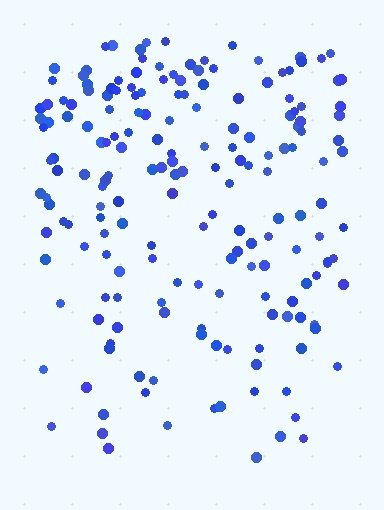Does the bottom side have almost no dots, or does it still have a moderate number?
Still a moderate number, just noticeably fewer than the top.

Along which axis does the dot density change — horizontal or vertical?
Vertical.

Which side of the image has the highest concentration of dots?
The top.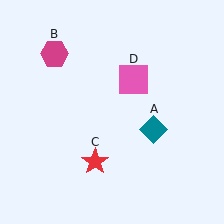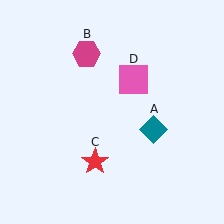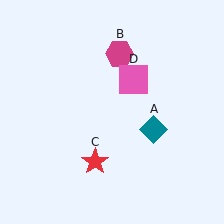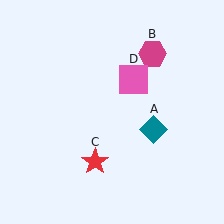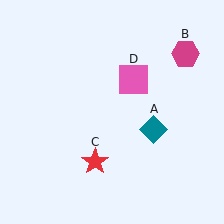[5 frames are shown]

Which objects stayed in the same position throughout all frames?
Teal diamond (object A) and red star (object C) and pink square (object D) remained stationary.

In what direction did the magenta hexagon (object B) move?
The magenta hexagon (object B) moved right.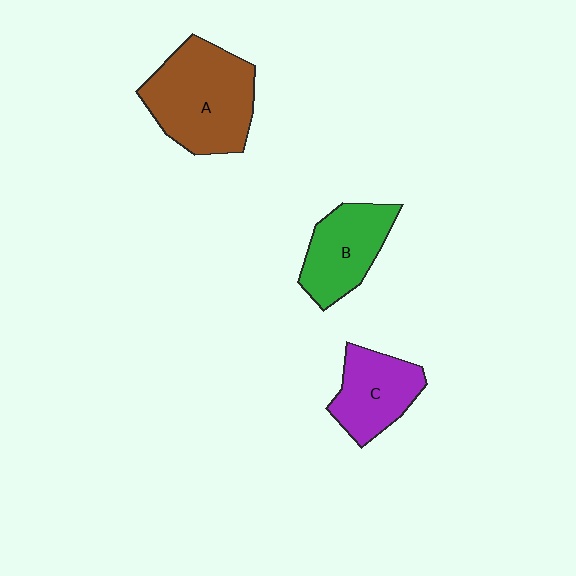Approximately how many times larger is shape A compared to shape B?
Approximately 1.5 times.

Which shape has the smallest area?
Shape C (purple).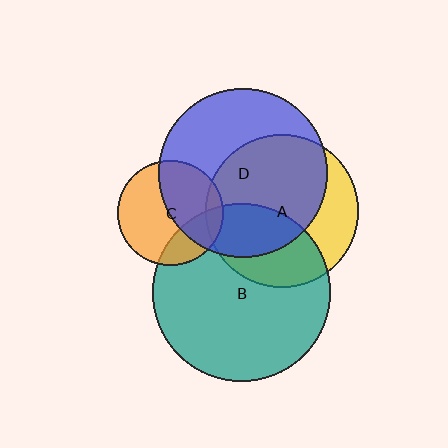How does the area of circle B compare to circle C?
Approximately 2.9 times.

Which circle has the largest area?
Circle B (teal).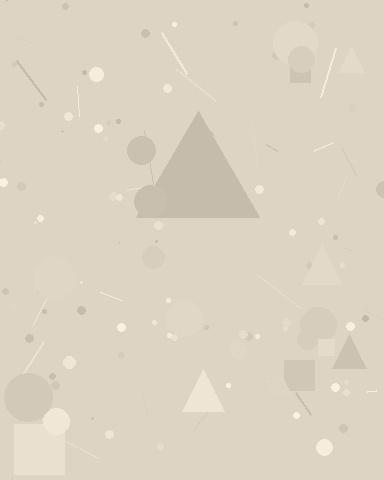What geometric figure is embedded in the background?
A triangle is embedded in the background.